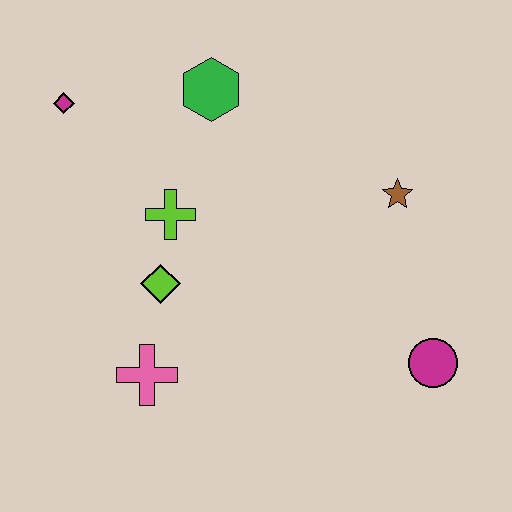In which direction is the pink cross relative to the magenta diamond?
The pink cross is below the magenta diamond.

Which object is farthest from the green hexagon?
The magenta circle is farthest from the green hexagon.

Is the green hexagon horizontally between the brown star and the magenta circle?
No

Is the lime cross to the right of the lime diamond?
Yes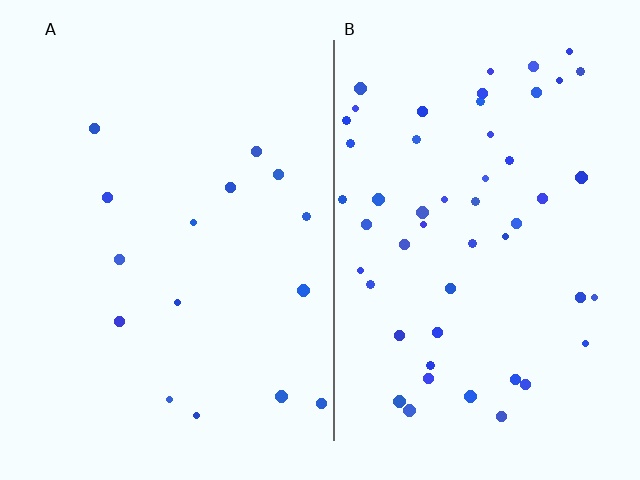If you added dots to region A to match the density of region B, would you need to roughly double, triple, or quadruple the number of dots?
Approximately triple.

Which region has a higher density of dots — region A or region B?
B (the right).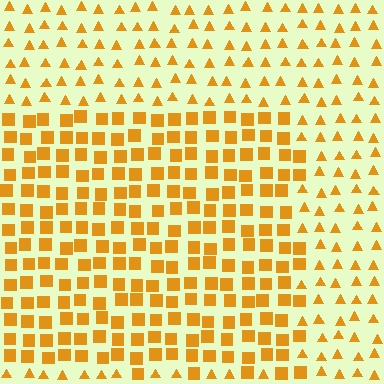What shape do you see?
I see a rectangle.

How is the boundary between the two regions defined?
The boundary is defined by a change in element shape: squares inside vs. triangles outside. All elements share the same color and spacing.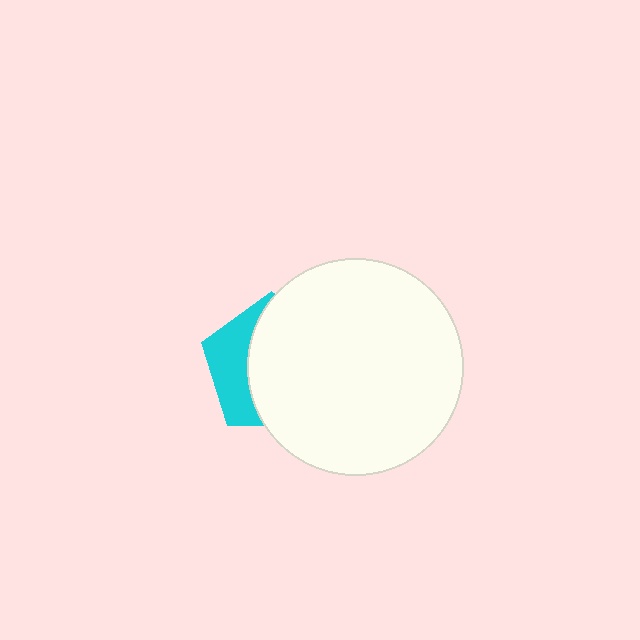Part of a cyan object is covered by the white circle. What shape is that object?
It is a pentagon.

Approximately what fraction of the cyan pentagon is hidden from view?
Roughly 67% of the cyan pentagon is hidden behind the white circle.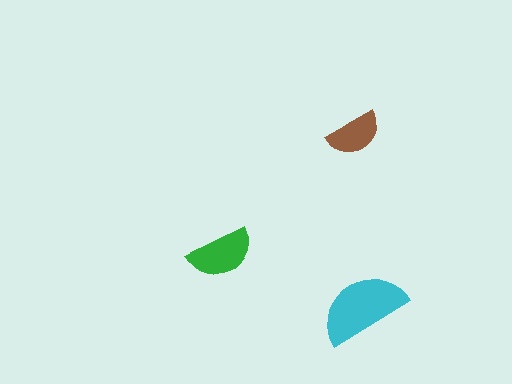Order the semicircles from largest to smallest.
the cyan one, the green one, the brown one.